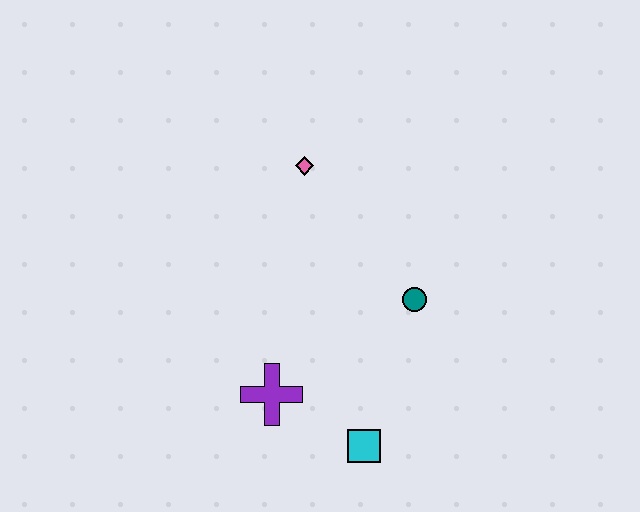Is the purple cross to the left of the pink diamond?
Yes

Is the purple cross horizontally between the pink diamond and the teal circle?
No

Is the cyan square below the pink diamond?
Yes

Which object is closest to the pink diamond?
The teal circle is closest to the pink diamond.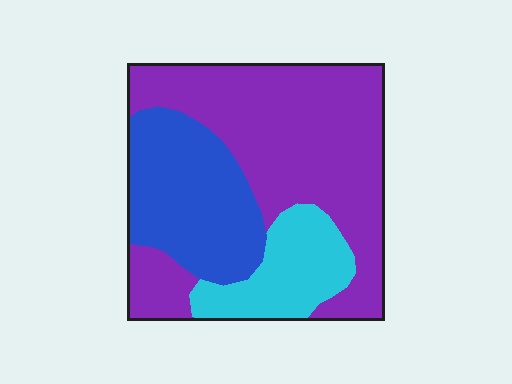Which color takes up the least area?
Cyan, at roughly 15%.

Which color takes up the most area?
Purple, at roughly 55%.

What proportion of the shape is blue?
Blue covers roughly 25% of the shape.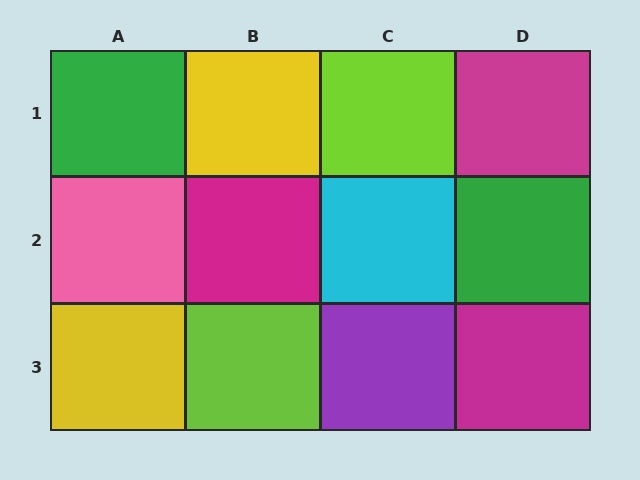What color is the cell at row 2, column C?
Cyan.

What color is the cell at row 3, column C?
Purple.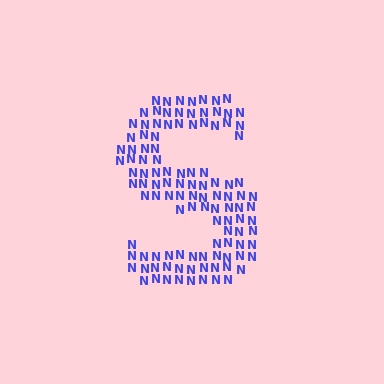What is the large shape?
The large shape is the letter S.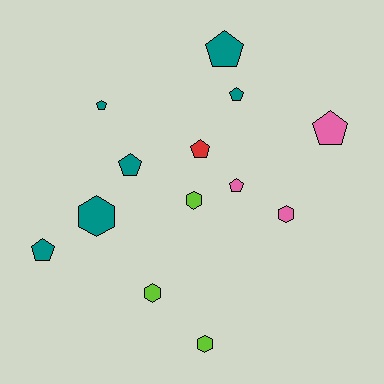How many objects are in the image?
There are 13 objects.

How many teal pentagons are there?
There are 5 teal pentagons.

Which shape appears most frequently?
Pentagon, with 8 objects.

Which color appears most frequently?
Teal, with 6 objects.